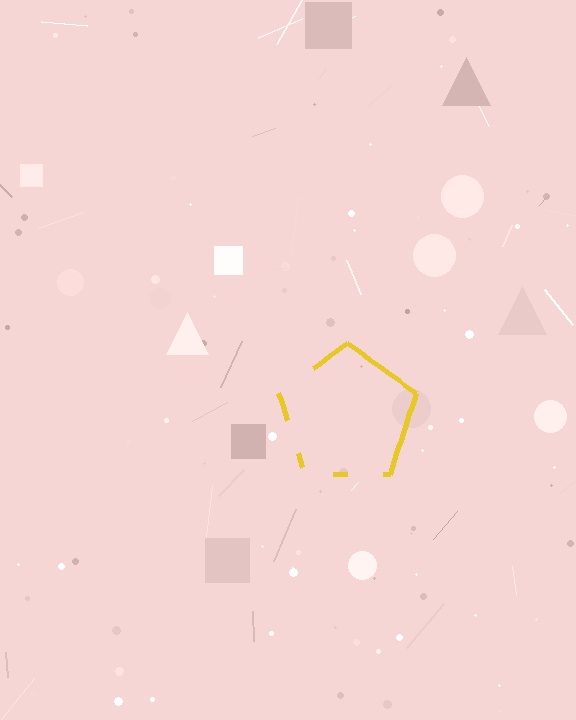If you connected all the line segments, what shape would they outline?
They would outline a pentagon.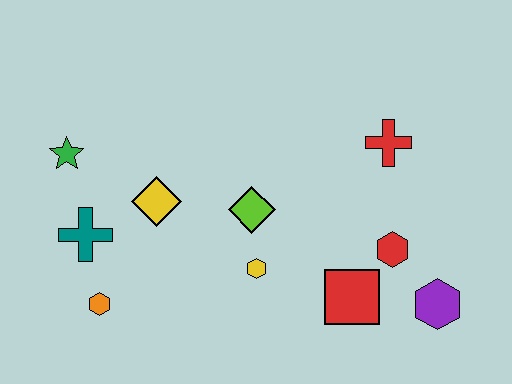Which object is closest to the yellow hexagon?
The lime diamond is closest to the yellow hexagon.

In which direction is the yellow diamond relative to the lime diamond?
The yellow diamond is to the left of the lime diamond.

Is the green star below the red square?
No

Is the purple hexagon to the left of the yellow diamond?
No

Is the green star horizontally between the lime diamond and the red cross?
No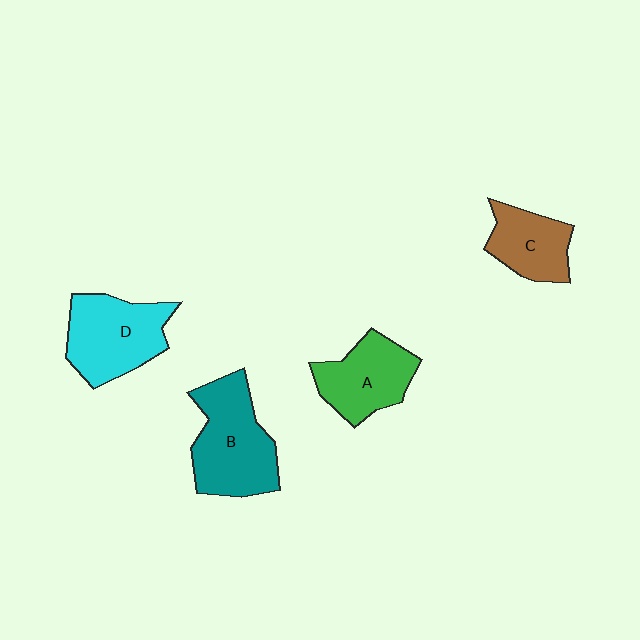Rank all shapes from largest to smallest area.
From largest to smallest: B (teal), D (cyan), A (green), C (brown).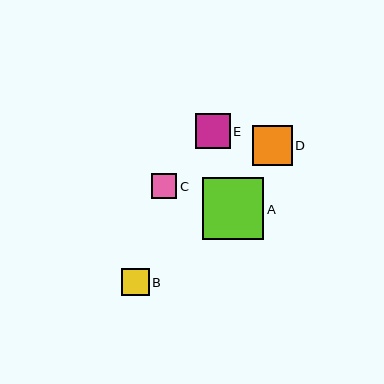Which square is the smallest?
Square C is the smallest with a size of approximately 25 pixels.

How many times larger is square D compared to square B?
Square D is approximately 1.4 times the size of square B.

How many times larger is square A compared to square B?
Square A is approximately 2.2 times the size of square B.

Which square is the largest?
Square A is the largest with a size of approximately 62 pixels.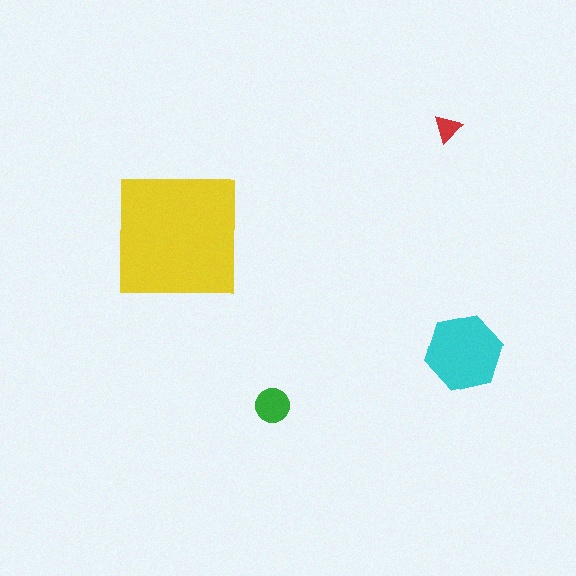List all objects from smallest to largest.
The red triangle, the green circle, the cyan hexagon, the yellow square.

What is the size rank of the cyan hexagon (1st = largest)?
2nd.